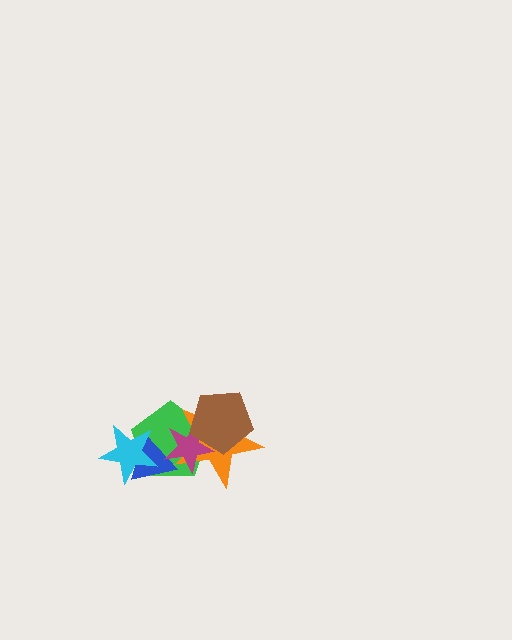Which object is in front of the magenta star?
The brown pentagon is in front of the magenta star.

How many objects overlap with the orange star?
3 objects overlap with the orange star.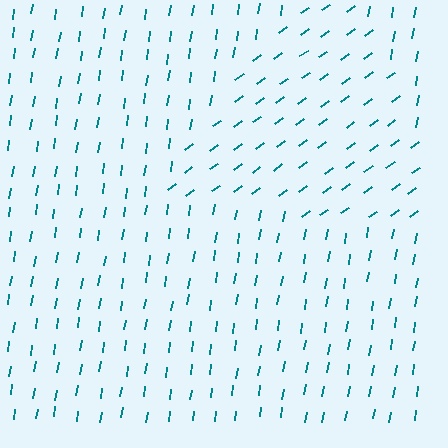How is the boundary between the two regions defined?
The boundary is defined purely by a change in line orientation (approximately 45 degrees difference). All lines are the same color and thickness.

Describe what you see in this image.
The image is filled with small teal line segments. A triangle region in the image has lines oriented differently from the surrounding lines, creating a visible texture boundary.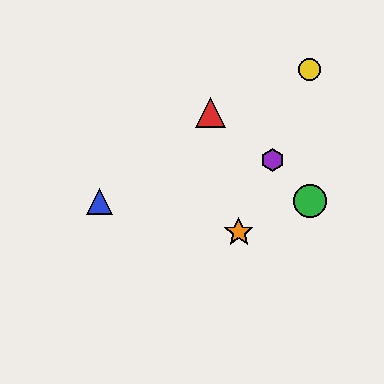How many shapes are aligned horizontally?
2 shapes (the blue triangle, the green circle) are aligned horizontally.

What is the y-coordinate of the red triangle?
The red triangle is at y≈113.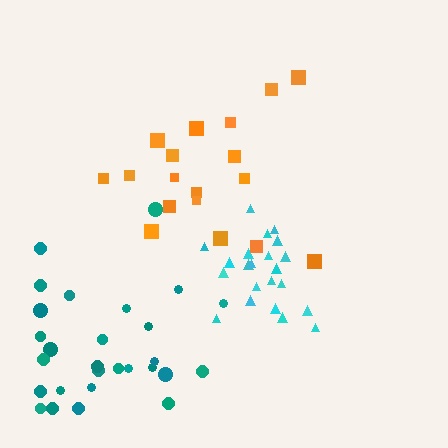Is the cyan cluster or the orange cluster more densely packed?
Cyan.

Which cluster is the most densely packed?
Cyan.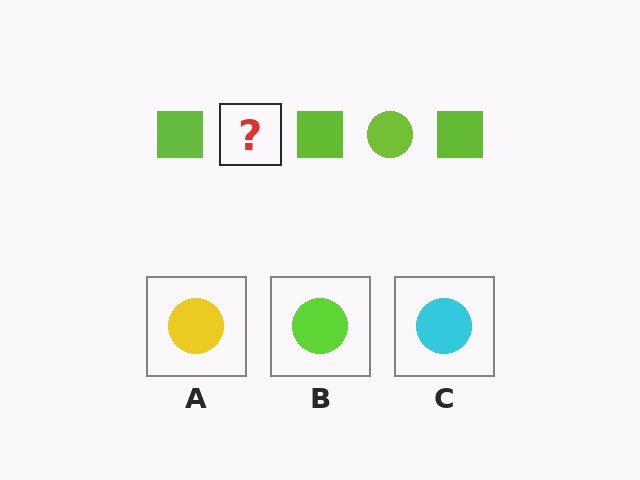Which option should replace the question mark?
Option B.